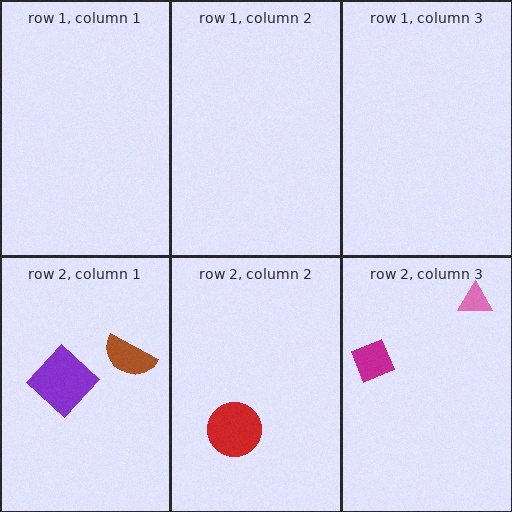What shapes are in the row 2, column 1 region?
The brown semicircle, the purple diamond.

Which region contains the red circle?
The row 2, column 2 region.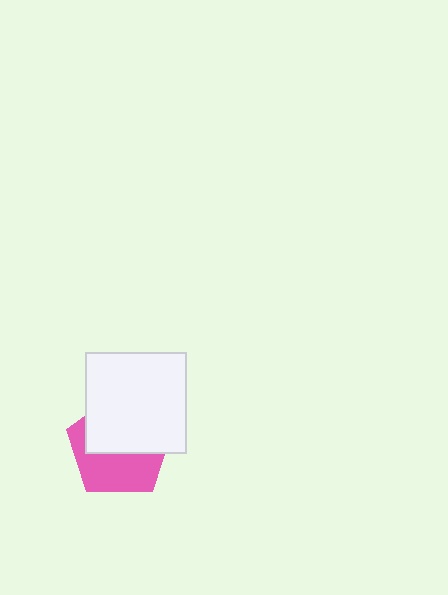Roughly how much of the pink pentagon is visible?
About half of it is visible (roughly 47%).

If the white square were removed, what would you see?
You would see the complete pink pentagon.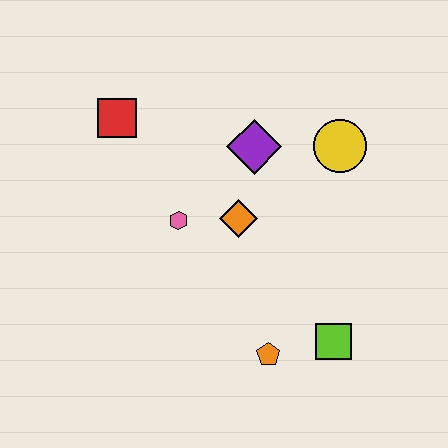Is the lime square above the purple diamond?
No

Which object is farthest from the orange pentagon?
The red square is farthest from the orange pentagon.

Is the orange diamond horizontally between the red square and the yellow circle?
Yes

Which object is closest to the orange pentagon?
The lime square is closest to the orange pentagon.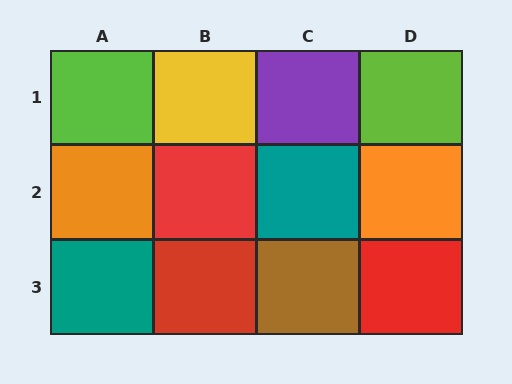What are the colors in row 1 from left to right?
Lime, yellow, purple, lime.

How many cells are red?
3 cells are red.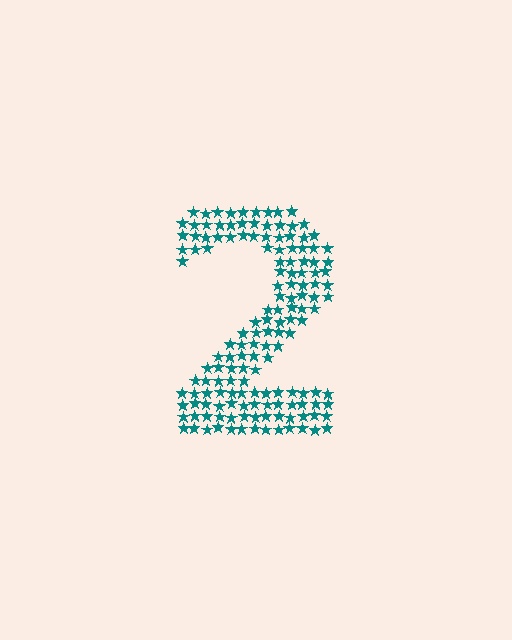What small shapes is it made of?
It is made of small stars.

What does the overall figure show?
The overall figure shows the digit 2.